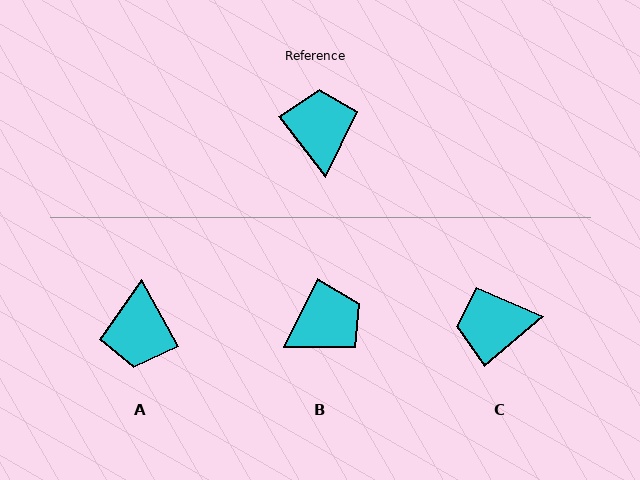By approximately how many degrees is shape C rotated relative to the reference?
Approximately 93 degrees counter-clockwise.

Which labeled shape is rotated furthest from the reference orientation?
A, about 171 degrees away.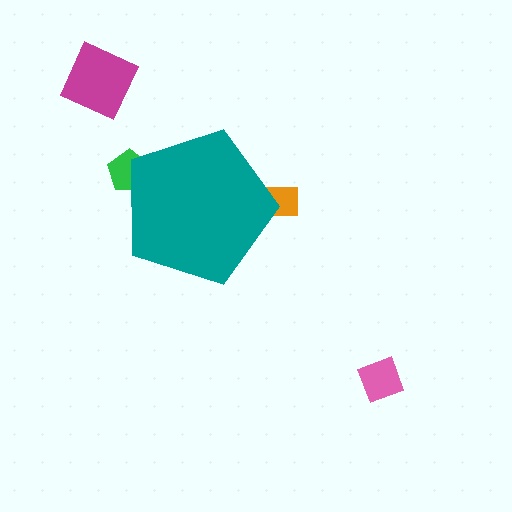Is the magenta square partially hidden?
No, the magenta square is fully visible.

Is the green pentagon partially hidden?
Yes, the green pentagon is partially hidden behind the teal pentagon.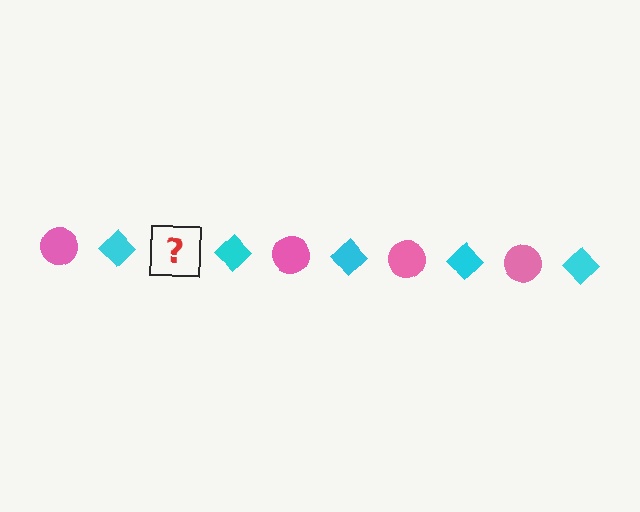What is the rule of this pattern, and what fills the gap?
The rule is that the pattern alternates between pink circle and cyan diamond. The gap should be filled with a pink circle.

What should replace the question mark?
The question mark should be replaced with a pink circle.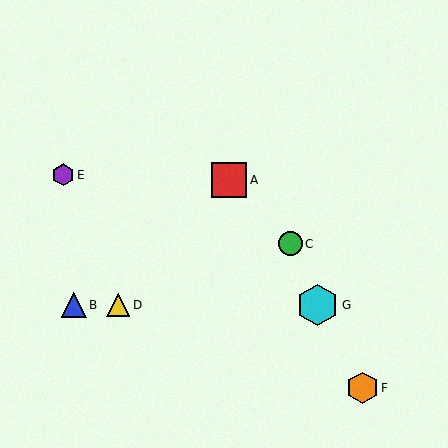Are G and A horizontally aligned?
No, G is at y≈305 and A is at y≈180.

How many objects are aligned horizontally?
3 objects (B, D, G) are aligned horizontally.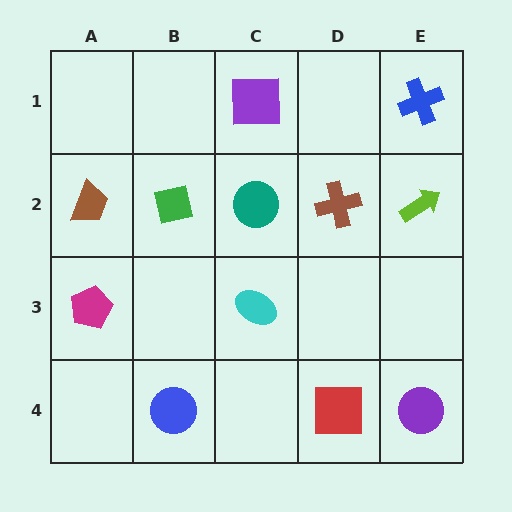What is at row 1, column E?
A blue cross.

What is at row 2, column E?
A lime arrow.